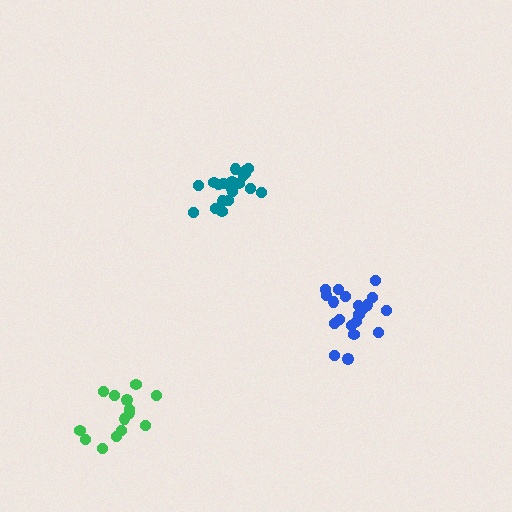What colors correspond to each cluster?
The clusters are colored: teal, blue, green.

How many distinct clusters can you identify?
There are 3 distinct clusters.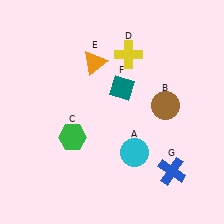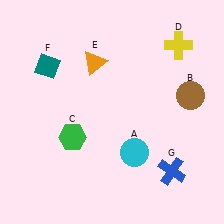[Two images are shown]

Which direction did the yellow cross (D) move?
The yellow cross (D) moved right.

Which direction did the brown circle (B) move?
The brown circle (B) moved right.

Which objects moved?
The objects that moved are: the brown circle (B), the yellow cross (D), the teal diamond (F).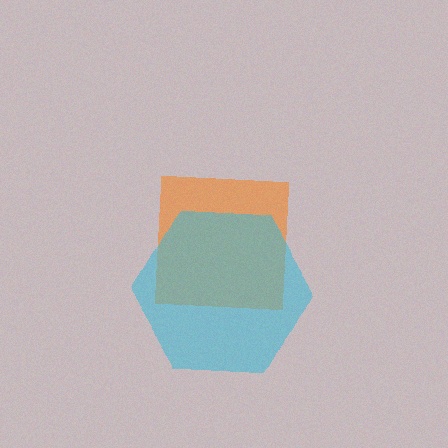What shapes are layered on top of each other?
The layered shapes are: an orange square, a cyan hexagon.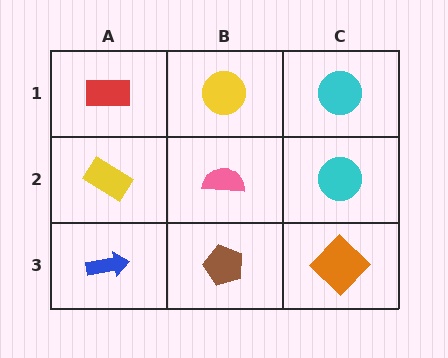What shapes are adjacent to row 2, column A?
A red rectangle (row 1, column A), a blue arrow (row 3, column A), a pink semicircle (row 2, column B).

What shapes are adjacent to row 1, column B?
A pink semicircle (row 2, column B), a red rectangle (row 1, column A), a cyan circle (row 1, column C).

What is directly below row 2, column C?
An orange diamond.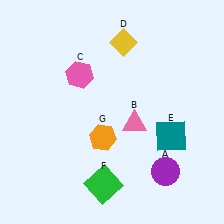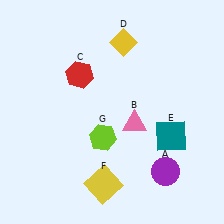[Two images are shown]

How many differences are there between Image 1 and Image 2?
There are 3 differences between the two images.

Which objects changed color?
C changed from pink to red. F changed from green to yellow. G changed from orange to lime.